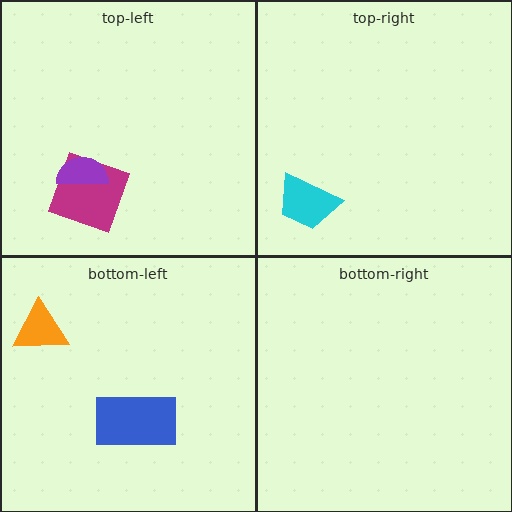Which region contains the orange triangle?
The bottom-left region.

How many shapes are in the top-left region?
2.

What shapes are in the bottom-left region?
The blue rectangle, the orange triangle.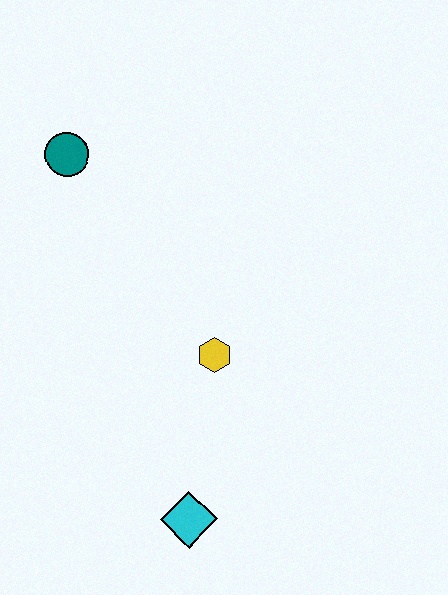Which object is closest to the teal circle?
The yellow hexagon is closest to the teal circle.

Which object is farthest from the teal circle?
The cyan diamond is farthest from the teal circle.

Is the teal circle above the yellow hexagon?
Yes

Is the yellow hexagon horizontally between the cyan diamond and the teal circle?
No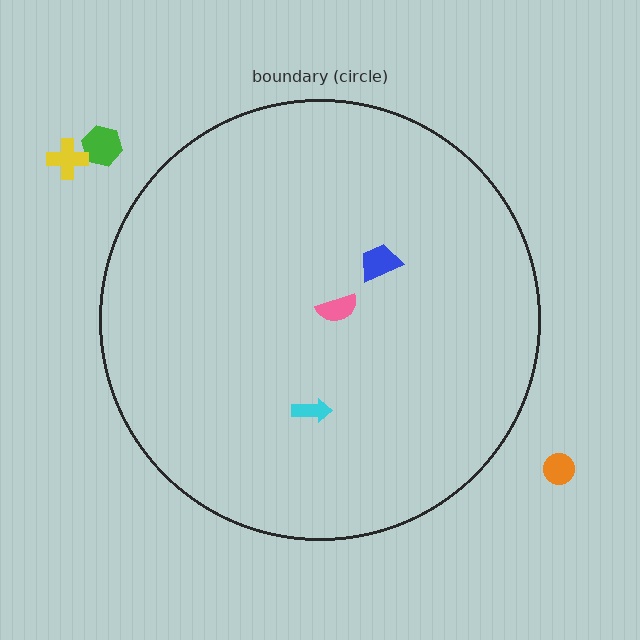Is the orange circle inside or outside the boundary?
Outside.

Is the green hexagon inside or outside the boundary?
Outside.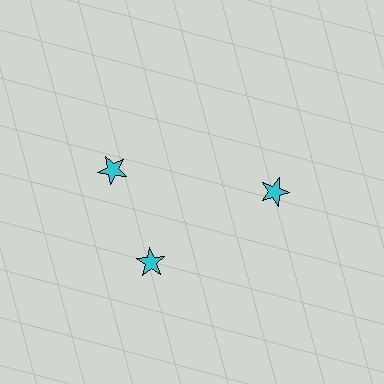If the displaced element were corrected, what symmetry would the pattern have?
It would have 3-fold rotational symmetry — the pattern would map onto itself every 120 degrees.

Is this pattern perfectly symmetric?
No. The 3 cyan stars are arranged in a ring, but one element near the 11 o'clock position is rotated out of alignment along the ring, breaking the 3-fold rotational symmetry.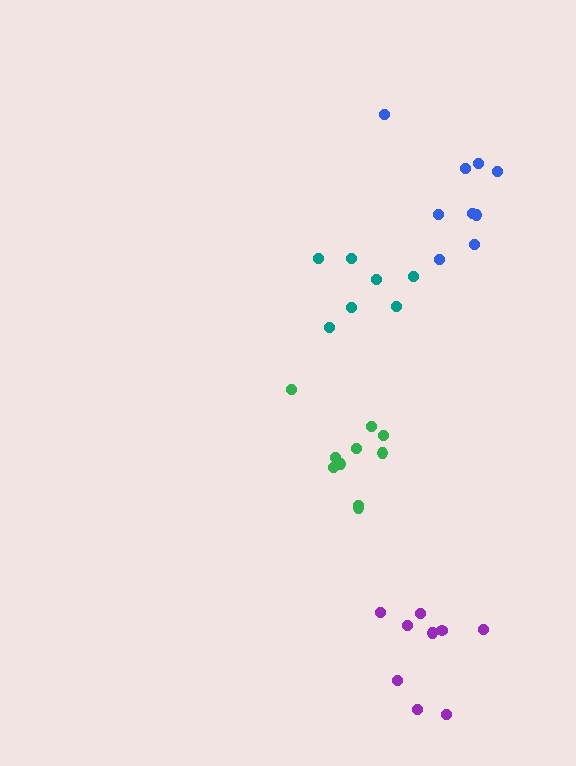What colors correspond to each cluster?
The clusters are colored: blue, teal, purple, green.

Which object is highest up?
The blue cluster is topmost.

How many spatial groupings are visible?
There are 4 spatial groupings.